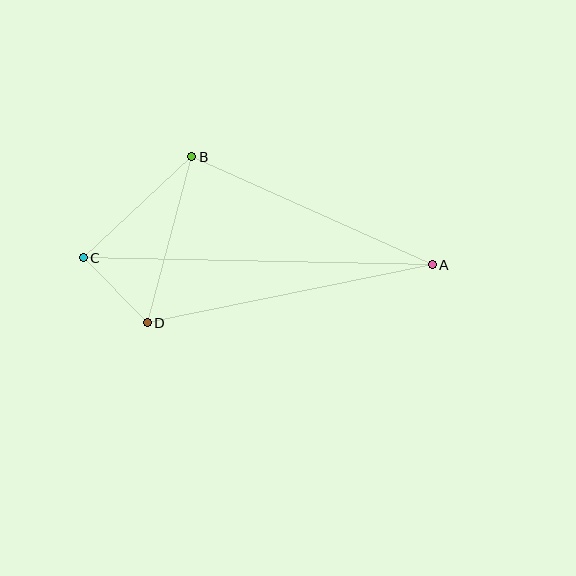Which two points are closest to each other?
Points C and D are closest to each other.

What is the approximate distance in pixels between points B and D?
The distance between B and D is approximately 172 pixels.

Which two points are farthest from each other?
Points A and C are farthest from each other.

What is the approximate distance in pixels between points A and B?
The distance between A and B is approximately 264 pixels.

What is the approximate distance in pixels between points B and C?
The distance between B and C is approximately 148 pixels.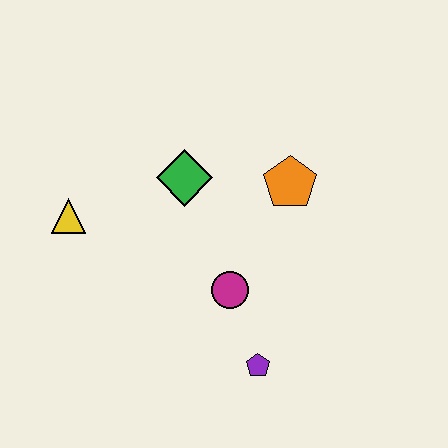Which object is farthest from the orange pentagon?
The yellow triangle is farthest from the orange pentagon.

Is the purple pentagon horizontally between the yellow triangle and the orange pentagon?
Yes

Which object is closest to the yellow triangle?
The green diamond is closest to the yellow triangle.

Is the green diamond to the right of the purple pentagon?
No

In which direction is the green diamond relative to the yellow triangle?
The green diamond is to the right of the yellow triangle.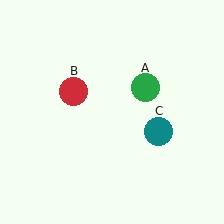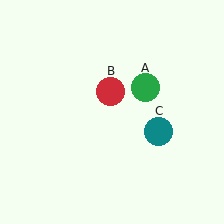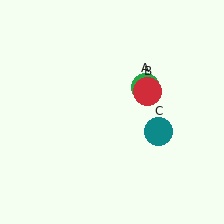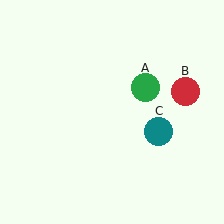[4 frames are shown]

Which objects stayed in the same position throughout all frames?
Green circle (object A) and teal circle (object C) remained stationary.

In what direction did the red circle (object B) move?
The red circle (object B) moved right.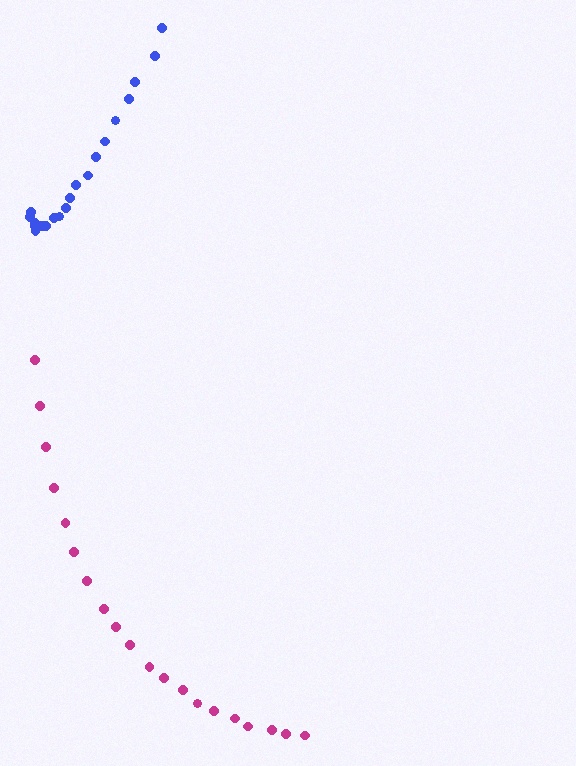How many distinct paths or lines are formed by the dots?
There are 2 distinct paths.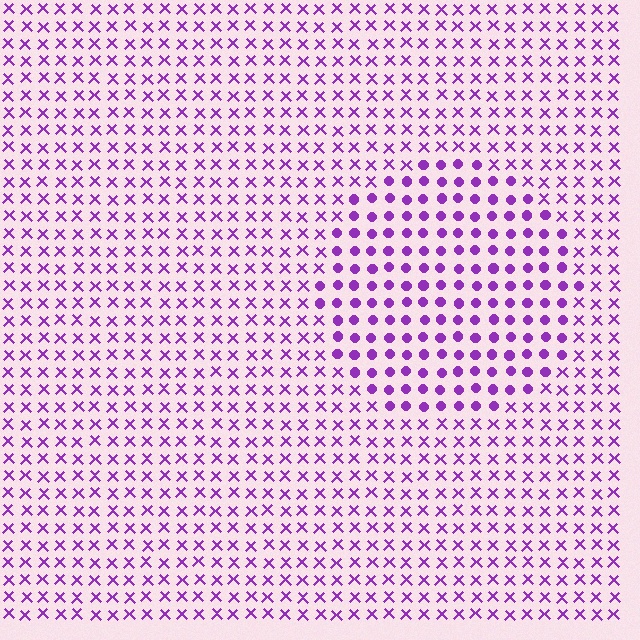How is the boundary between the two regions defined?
The boundary is defined by a change in element shape: circles inside vs. X marks outside. All elements share the same color and spacing.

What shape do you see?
I see a circle.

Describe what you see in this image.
The image is filled with small purple elements arranged in a uniform grid. A circle-shaped region contains circles, while the surrounding area contains X marks. The boundary is defined purely by the change in element shape.